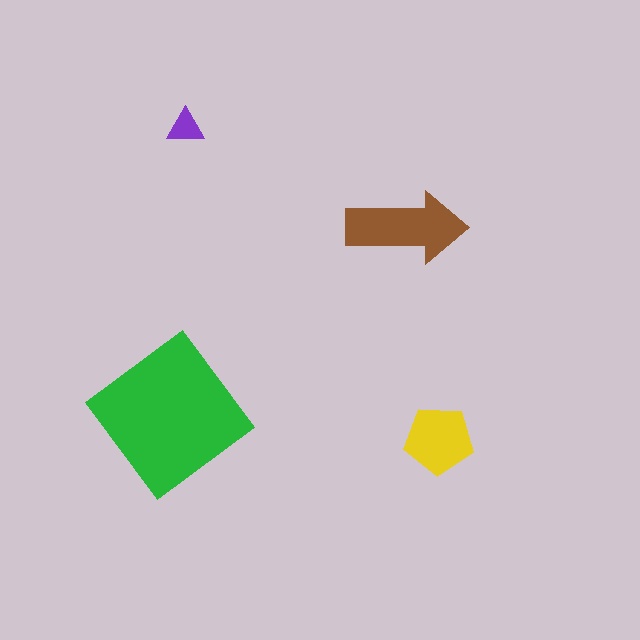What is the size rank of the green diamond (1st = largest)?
1st.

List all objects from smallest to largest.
The purple triangle, the yellow pentagon, the brown arrow, the green diamond.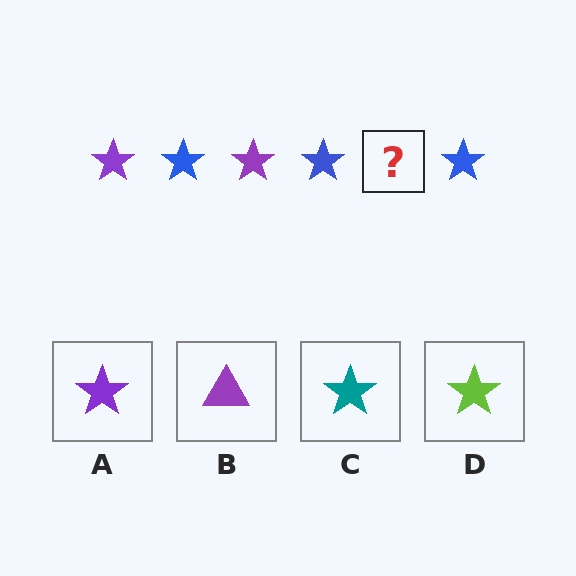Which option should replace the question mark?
Option A.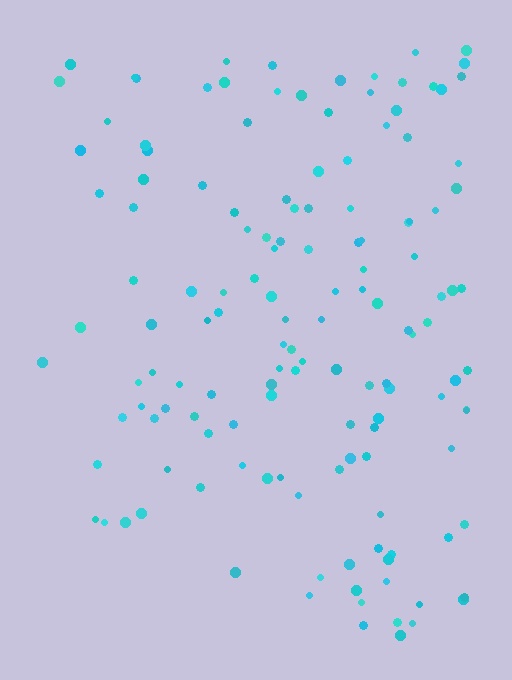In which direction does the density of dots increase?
From left to right, with the right side densest.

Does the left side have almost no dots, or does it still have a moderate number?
Still a moderate number, just noticeably fewer than the right.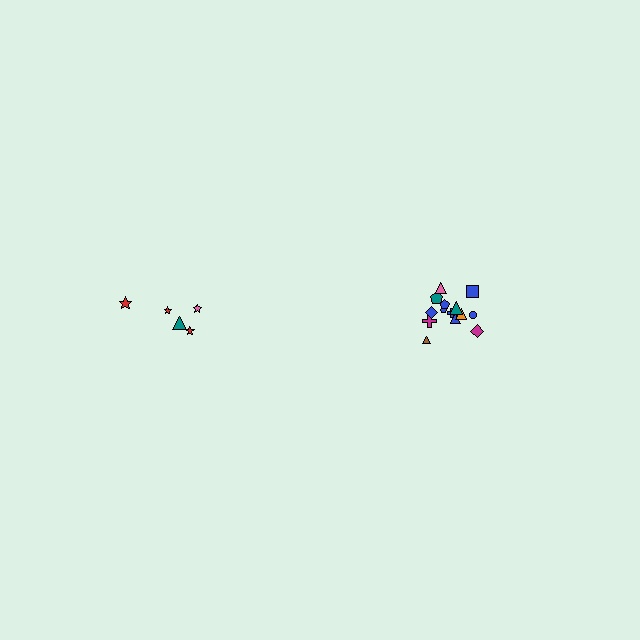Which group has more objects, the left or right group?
The right group.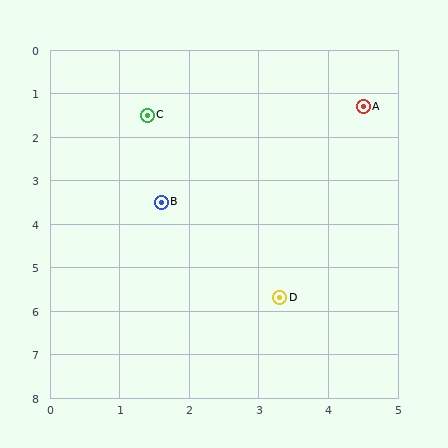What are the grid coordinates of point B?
Point B is at approximately (1.6, 3.5).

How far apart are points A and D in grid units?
Points A and D are about 4.6 grid units apart.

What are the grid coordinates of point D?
Point D is at approximately (3.3, 5.7).